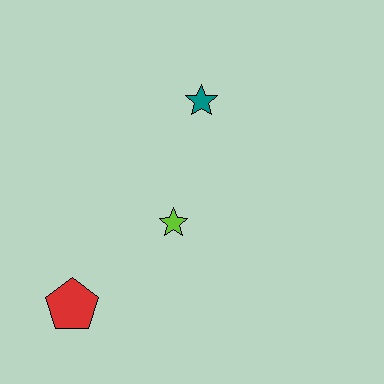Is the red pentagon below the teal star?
Yes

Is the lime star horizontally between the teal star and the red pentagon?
Yes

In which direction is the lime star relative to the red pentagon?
The lime star is to the right of the red pentagon.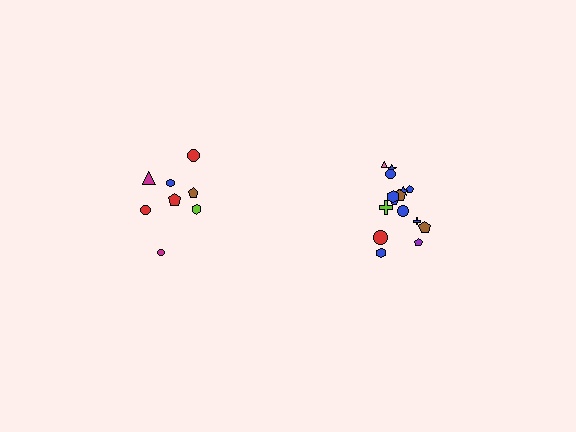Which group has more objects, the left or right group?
The right group.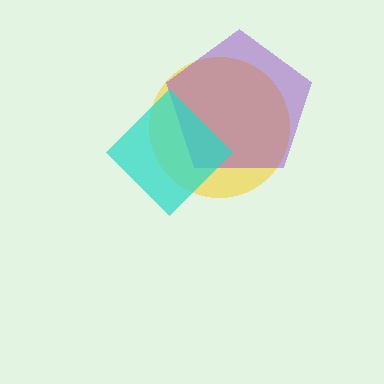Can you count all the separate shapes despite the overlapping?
Yes, there are 3 separate shapes.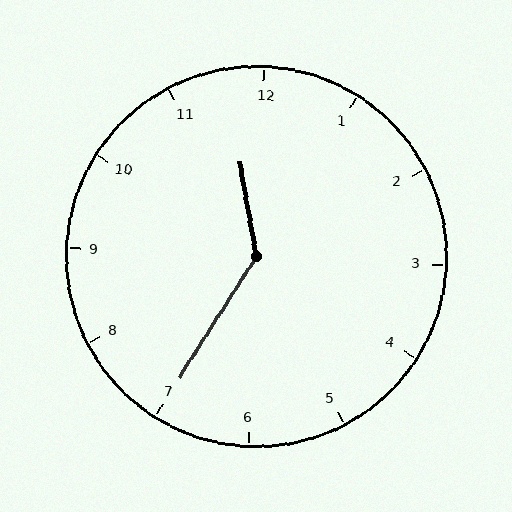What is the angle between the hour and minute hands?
Approximately 138 degrees.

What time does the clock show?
11:35.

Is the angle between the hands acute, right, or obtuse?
It is obtuse.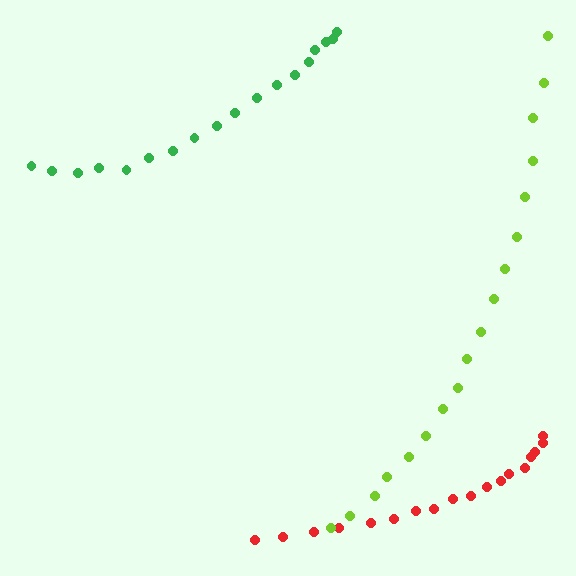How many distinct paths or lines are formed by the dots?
There are 3 distinct paths.